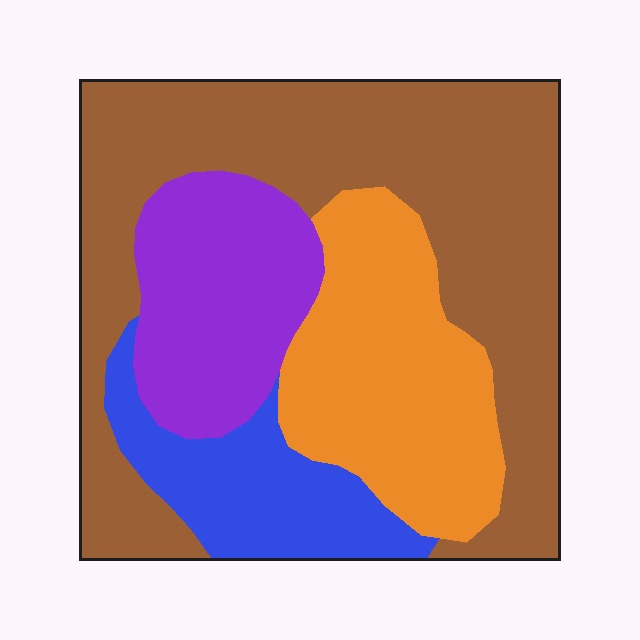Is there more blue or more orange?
Orange.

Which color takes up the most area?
Brown, at roughly 45%.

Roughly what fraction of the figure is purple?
Purple takes up less than a quarter of the figure.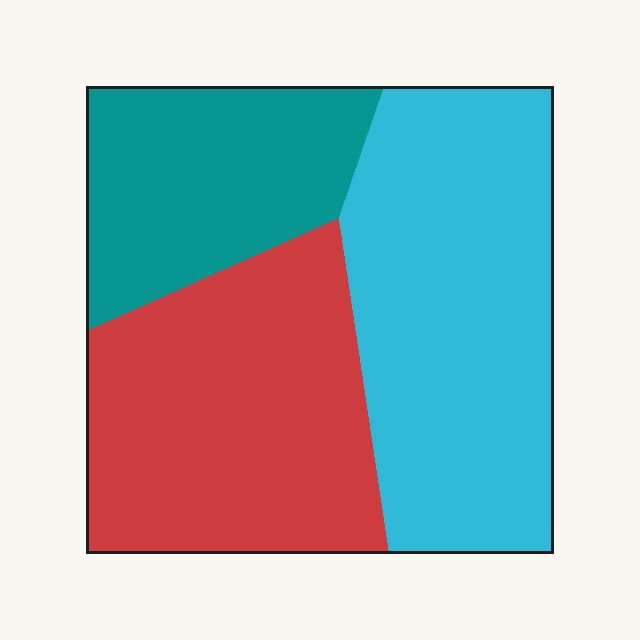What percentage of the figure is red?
Red covers around 35% of the figure.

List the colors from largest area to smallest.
From largest to smallest: cyan, red, teal.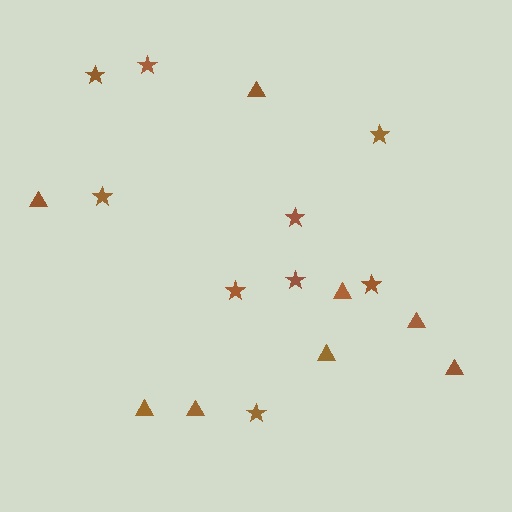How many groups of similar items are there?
There are 2 groups: one group of stars (9) and one group of triangles (8).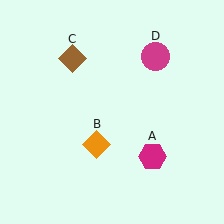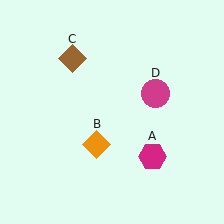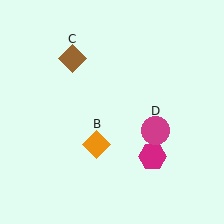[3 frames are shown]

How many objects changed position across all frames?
1 object changed position: magenta circle (object D).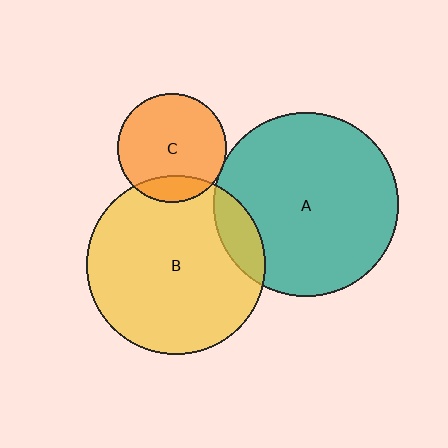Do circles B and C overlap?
Yes.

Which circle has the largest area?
Circle A (teal).